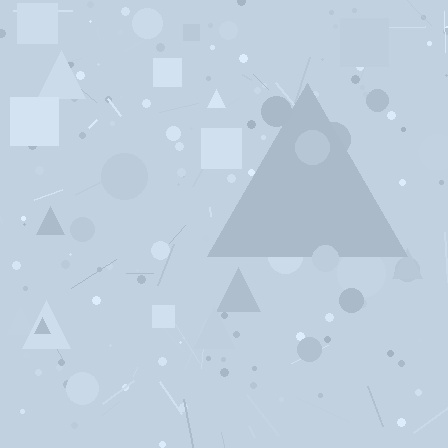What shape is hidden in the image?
A triangle is hidden in the image.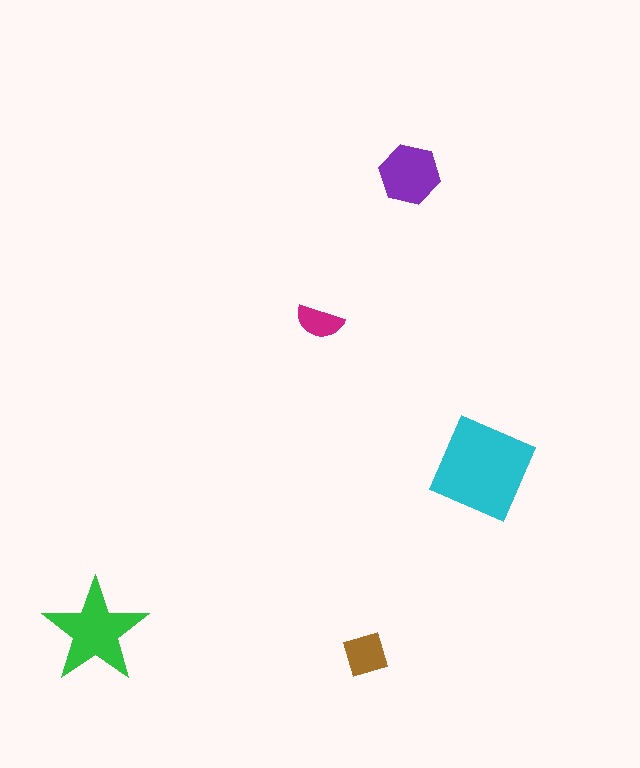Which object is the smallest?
The magenta semicircle.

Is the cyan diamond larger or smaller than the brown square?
Larger.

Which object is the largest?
The cyan diamond.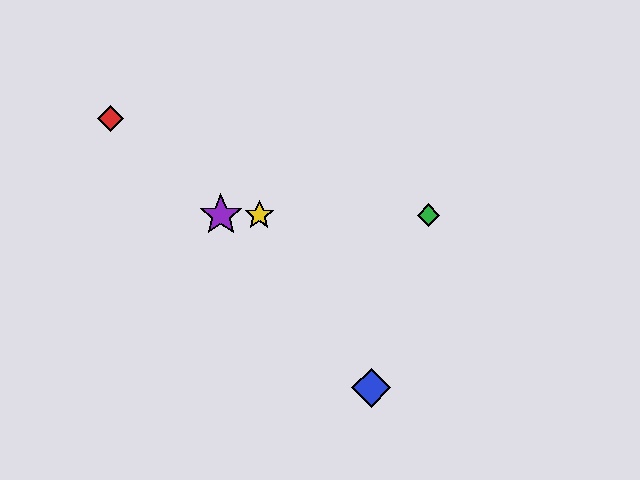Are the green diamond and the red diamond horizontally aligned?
No, the green diamond is at y≈215 and the red diamond is at y≈119.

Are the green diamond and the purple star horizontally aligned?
Yes, both are at y≈215.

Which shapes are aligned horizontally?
The green diamond, the yellow star, the purple star are aligned horizontally.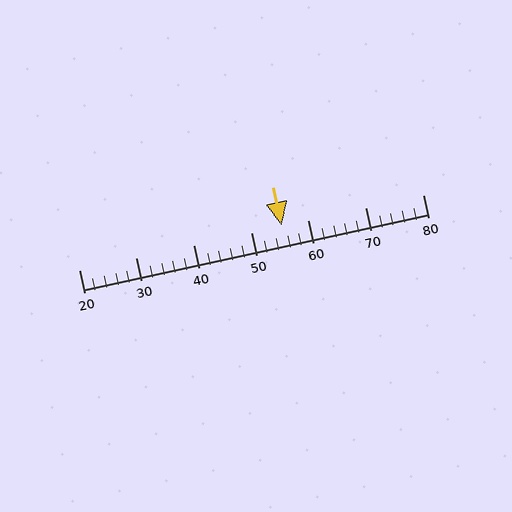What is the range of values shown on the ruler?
The ruler shows values from 20 to 80.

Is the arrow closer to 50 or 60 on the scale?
The arrow is closer to 60.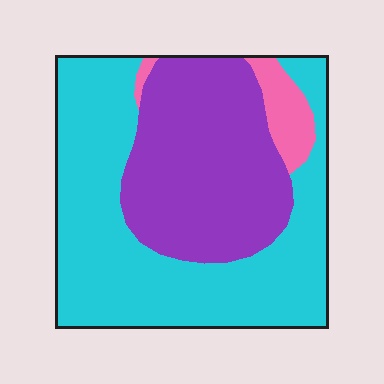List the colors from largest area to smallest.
From largest to smallest: cyan, purple, pink.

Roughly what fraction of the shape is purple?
Purple covers about 40% of the shape.